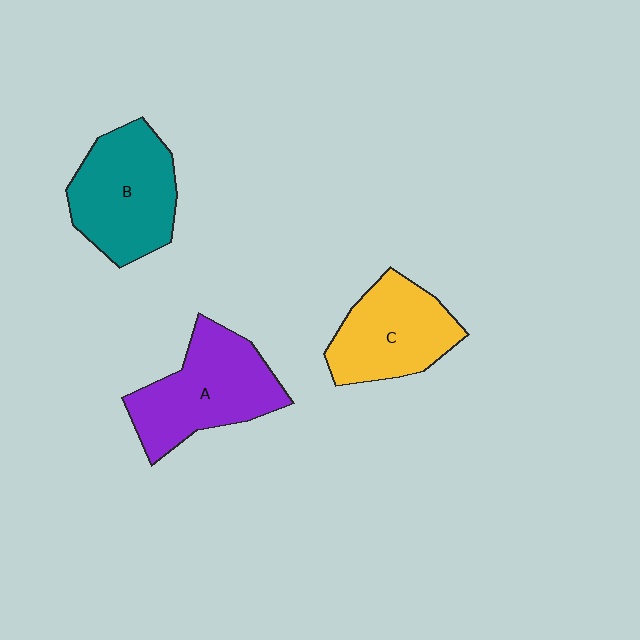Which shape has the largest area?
Shape A (purple).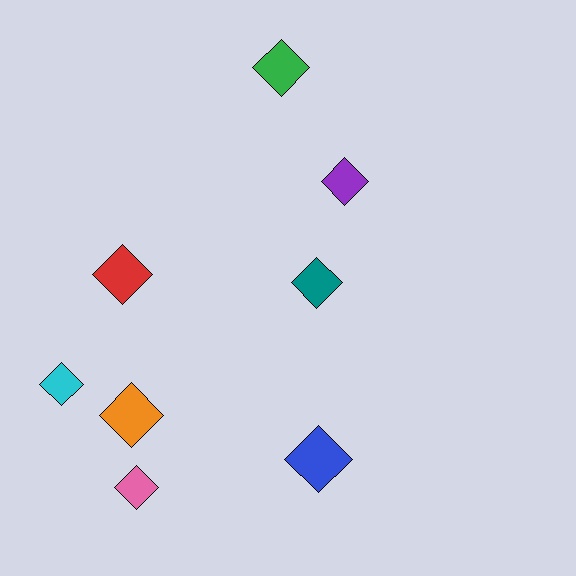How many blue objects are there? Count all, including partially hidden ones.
There is 1 blue object.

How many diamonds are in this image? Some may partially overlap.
There are 8 diamonds.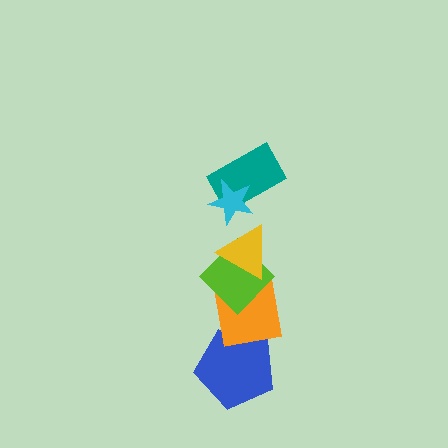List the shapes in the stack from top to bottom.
From top to bottom: the cyan star, the teal rectangle, the yellow triangle, the lime diamond, the orange square, the blue pentagon.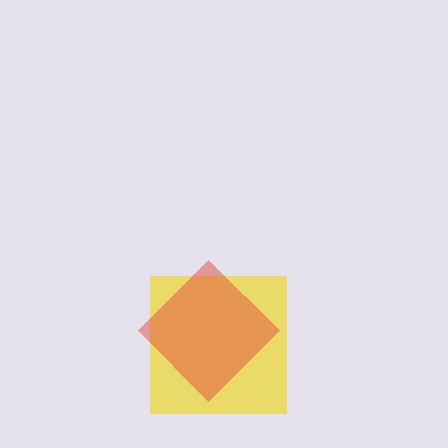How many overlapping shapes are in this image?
There are 2 overlapping shapes in the image.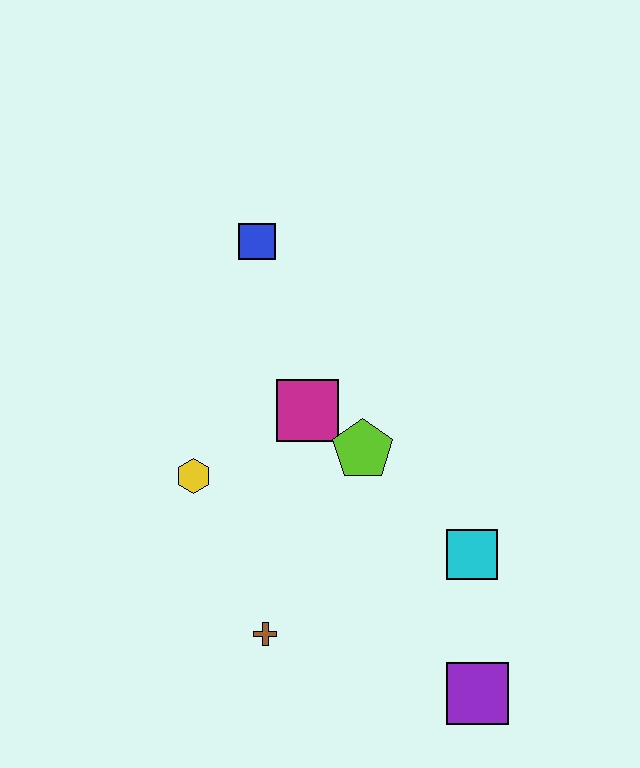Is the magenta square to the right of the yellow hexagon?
Yes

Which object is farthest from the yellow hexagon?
The purple square is farthest from the yellow hexagon.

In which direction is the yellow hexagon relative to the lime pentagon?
The yellow hexagon is to the left of the lime pentagon.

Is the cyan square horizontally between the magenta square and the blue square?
No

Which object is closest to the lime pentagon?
The magenta square is closest to the lime pentagon.